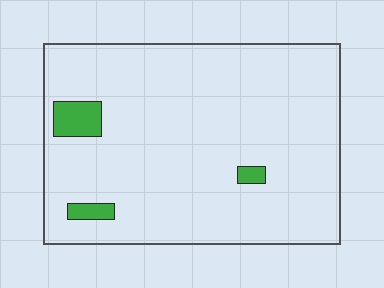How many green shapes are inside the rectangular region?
3.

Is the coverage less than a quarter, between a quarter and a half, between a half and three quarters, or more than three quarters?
Less than a quarter.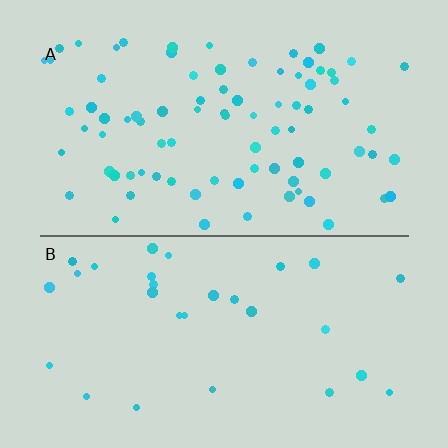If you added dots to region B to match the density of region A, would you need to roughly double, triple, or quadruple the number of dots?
Approximately triple.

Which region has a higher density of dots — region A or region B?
A (the top).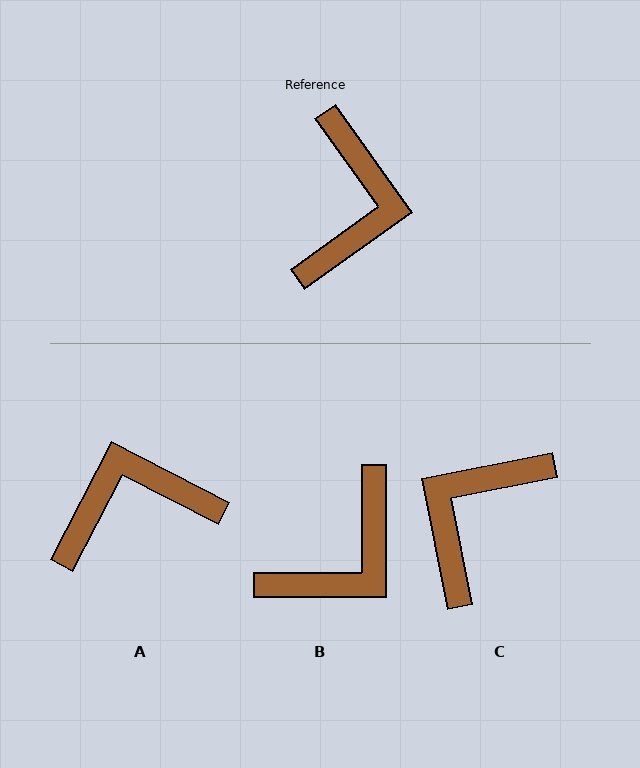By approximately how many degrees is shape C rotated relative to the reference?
Approximately 156 degrees counter-clockwise.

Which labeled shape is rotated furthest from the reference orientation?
C, about 156 degrees away.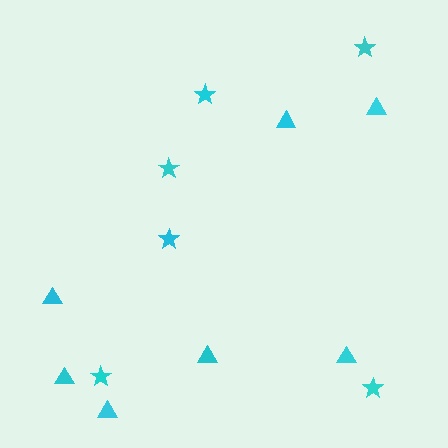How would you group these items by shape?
There are 2 groups: one group of stars (6) and one group of triangles (7).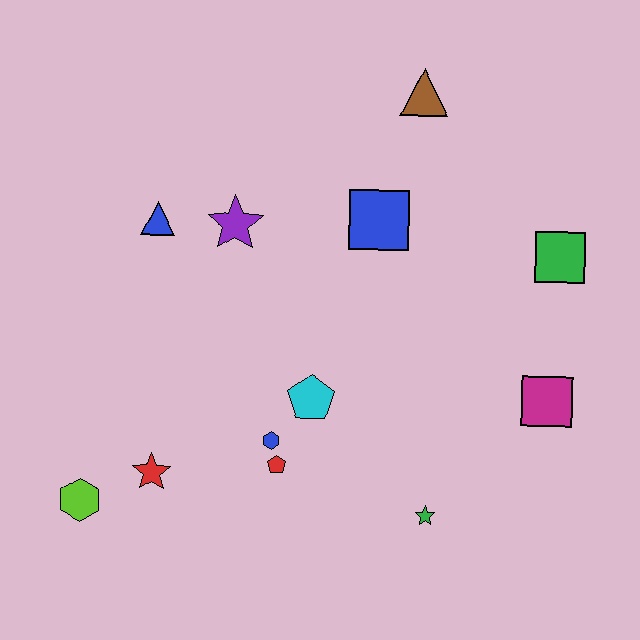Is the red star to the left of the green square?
Yes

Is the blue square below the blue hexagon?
No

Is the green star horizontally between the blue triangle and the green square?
Yes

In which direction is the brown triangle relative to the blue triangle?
The brown triangle is to the right of the blue triangle.